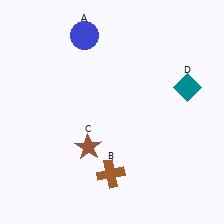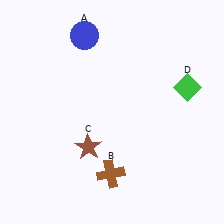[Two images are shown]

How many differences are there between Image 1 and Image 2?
There is 1 difference between the two images.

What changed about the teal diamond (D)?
In Image 1, D is teal. In Image 2, it changed to green.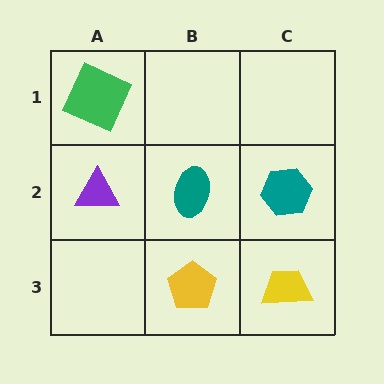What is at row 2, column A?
A purple triangle.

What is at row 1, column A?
A green square.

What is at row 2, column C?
A teal hexagon.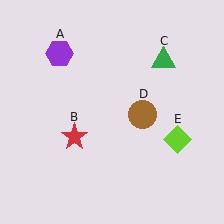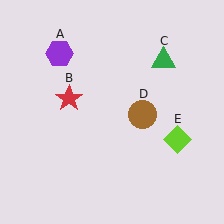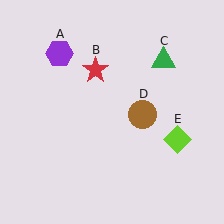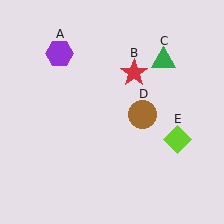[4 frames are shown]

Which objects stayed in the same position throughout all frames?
Purple hexagon (object A) and green triangle (object C) and brown circle (object D) and lime diamond (object E) remained stationary.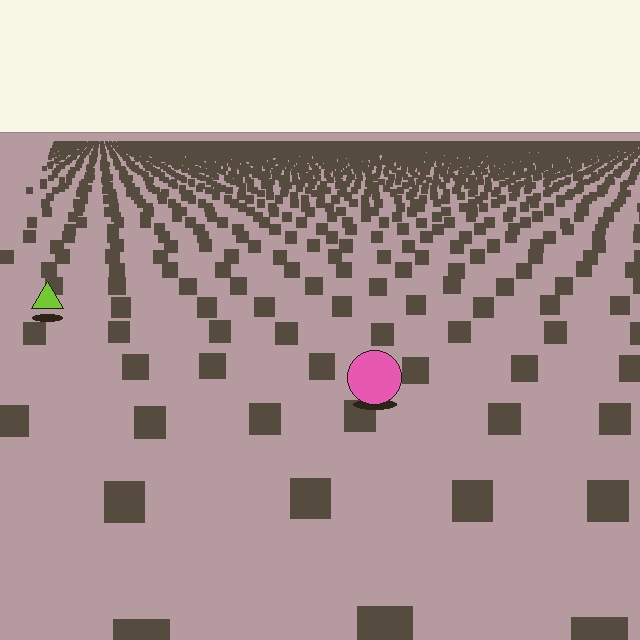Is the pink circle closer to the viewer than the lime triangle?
Yes. The pink circle is closer — you can tell from the texture gradient: the ground texture is coarser near it.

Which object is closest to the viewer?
The pink circle is closest. The texture marks near it are larger and more spread out.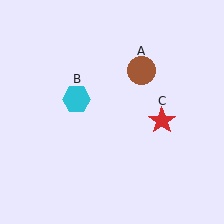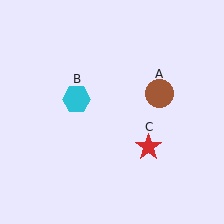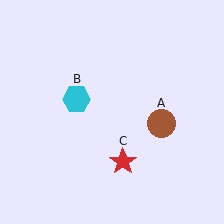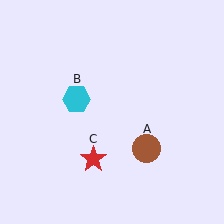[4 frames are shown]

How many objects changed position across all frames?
2 objects changed position: brown circle (object A), red star (object C).